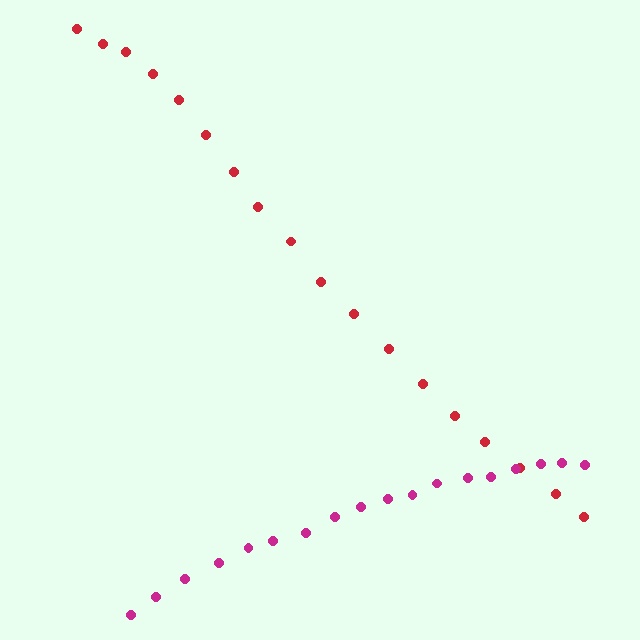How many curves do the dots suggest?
There are 2 distinct paths.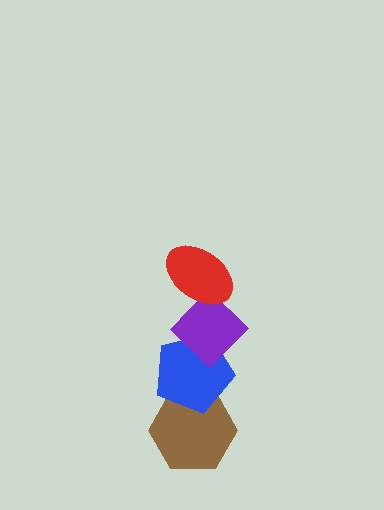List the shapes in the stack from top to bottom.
From top to bottom: the red ellipse, the purple diamond, the blue pentagon, the brown hexagon.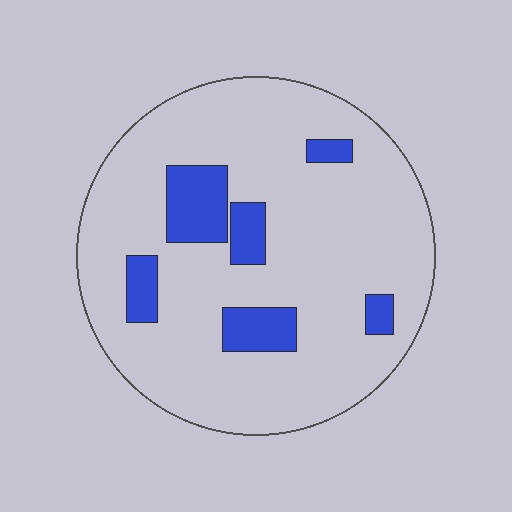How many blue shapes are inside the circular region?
6.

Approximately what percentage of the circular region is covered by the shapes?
Approximately 15%.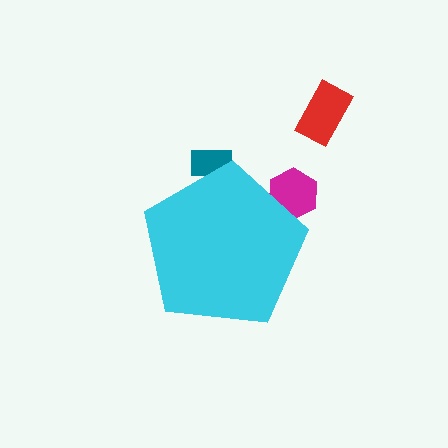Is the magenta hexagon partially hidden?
Yes, the magenta hexagon is partially hidden behind the cyan pentagon.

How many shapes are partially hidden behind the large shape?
2 shapes are partially hidden.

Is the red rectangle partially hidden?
No, the red rectangle is fully visible.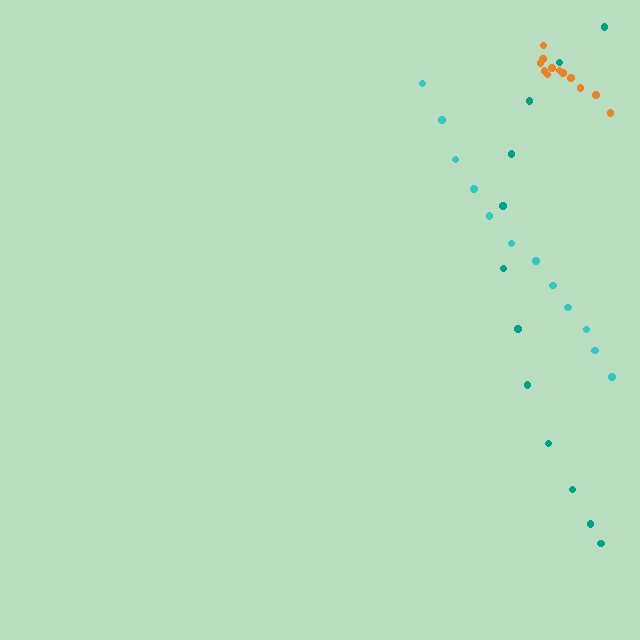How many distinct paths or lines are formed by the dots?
There are 3 distinct paths.